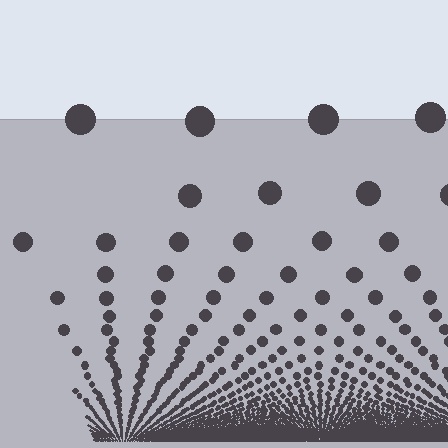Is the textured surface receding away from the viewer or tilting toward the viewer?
The surface appears to tilt toward the viewer. Texture elements get larger and sparser toward the top.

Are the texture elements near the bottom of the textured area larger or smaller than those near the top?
Smaller. The gradient is inverted — elements near the bottom are smaller and denser.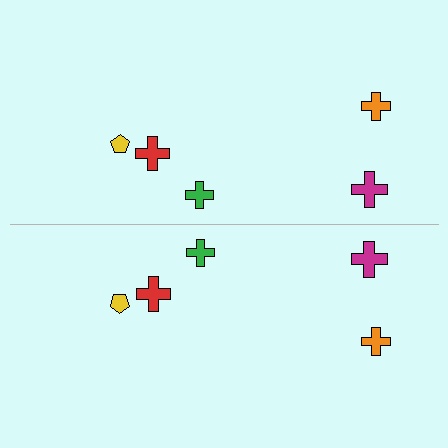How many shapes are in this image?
There are 10 shapes in this image.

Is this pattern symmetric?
Yes, this pattern has bilateral (reflection) symmetry.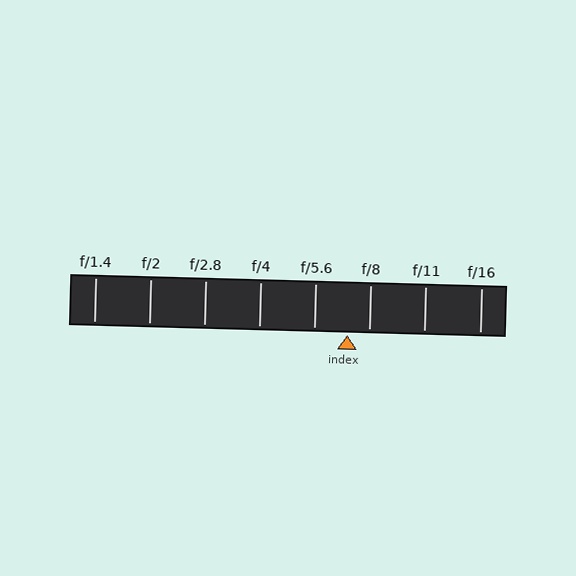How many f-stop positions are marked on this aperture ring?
There are 8 f-stop positions marked.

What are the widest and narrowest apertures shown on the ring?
The widest aperture shown is f/1.4 and the narrowest is f/16.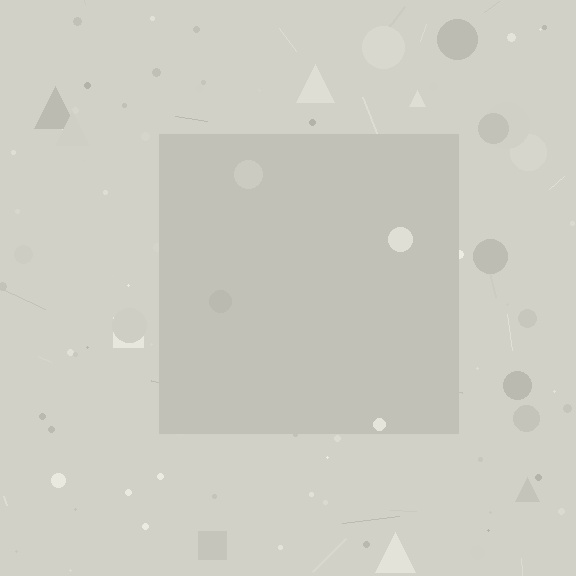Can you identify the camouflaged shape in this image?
The camouflaged shape is a square.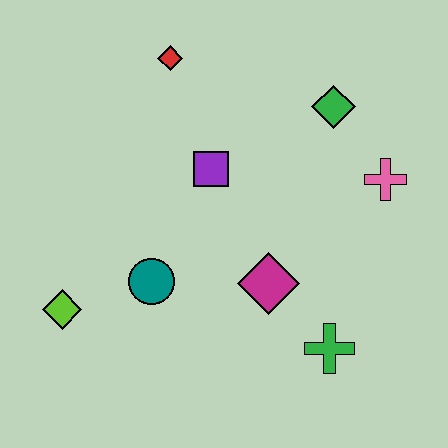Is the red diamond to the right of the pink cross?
No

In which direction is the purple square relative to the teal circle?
The purple square is above the teal circle.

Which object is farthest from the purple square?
The green cross is farthest from the purple square.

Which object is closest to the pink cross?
The green diamond is closest to the pink cross.